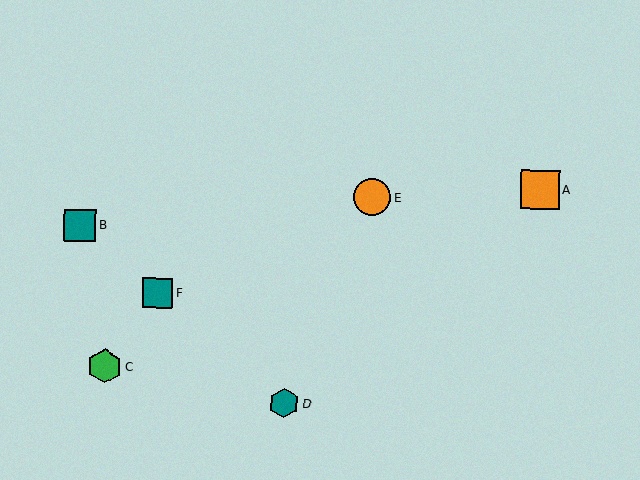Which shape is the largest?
The orange square (labeled A) is the largest.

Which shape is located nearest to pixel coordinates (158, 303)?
The teal square (labeled F) at (157, 293) is nearest to that location.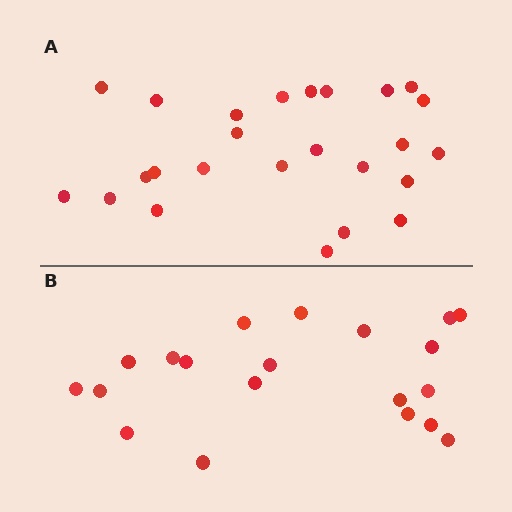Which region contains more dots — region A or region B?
Region A (the top region) has more dots.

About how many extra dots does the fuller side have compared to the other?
Region A has about 5 more dots than region B.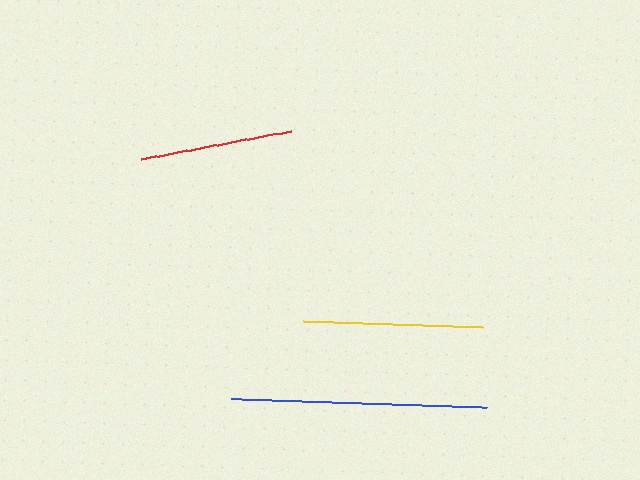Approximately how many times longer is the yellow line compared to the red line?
The yellow line is approximately 1.2 times the length of the red line.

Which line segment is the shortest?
The red line is the shortest at approximately 153 pixels.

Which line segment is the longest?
The blue line is the longest at approximately 256 pixels.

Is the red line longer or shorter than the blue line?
The blue line is longer than the red line.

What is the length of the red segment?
The red segment is approximately 153 pixels long.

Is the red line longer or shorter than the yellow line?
The yellow line is longer than the red line.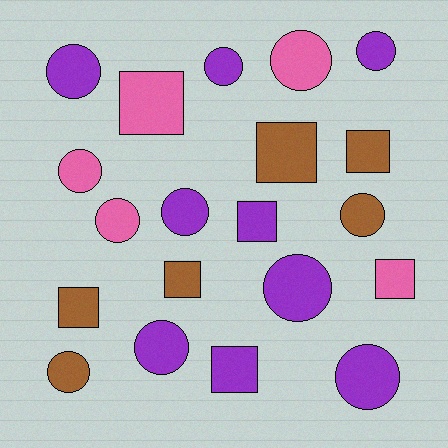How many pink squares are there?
There are 2 pink squares.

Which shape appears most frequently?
Circle, with 12 objects.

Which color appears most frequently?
Purple, with 9 objects.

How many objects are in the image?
There are 20 objects.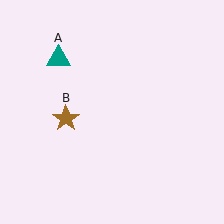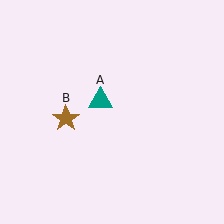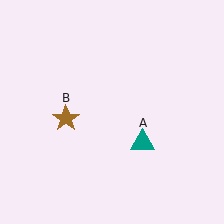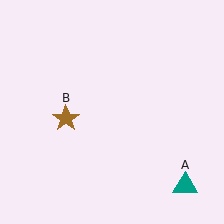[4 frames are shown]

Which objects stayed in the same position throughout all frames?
Brown star (object B) remained stationary.